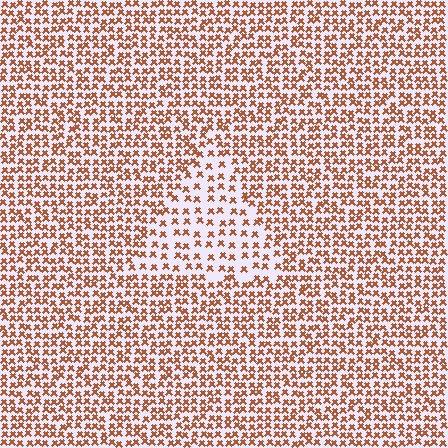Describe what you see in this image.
The image contains small brown elements arranged at two different densities. A triangle-shaped region is visible where the elements are less densely packed than the surrounding area.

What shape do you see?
I see a triangle.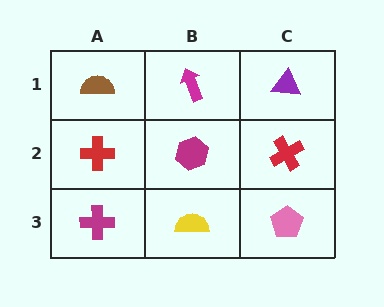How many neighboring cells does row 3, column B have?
3.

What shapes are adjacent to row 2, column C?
A purple triangle (row 1, column C), a pink pentagon (row 3, column C), a magenta hexagon (row 2, column B).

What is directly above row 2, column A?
A brown semicircle.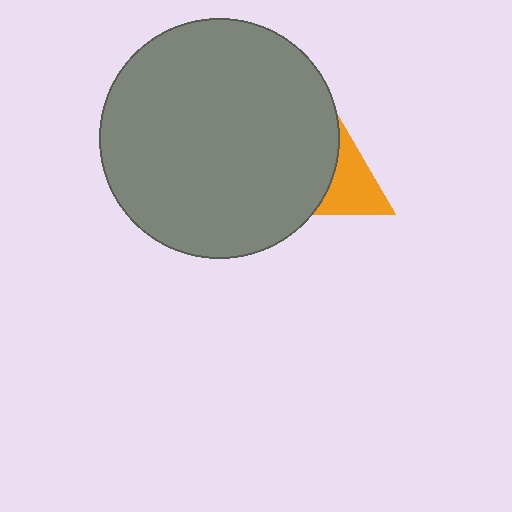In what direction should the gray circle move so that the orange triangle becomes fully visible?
The gray circle should move left. That is the shortest direction to clear the overlap and leave the orange triangle fully visible.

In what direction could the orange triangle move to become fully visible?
The orange triangle could move right. That would shift it out from behind the gray circle entirely.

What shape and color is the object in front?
The object in front is a gray circle.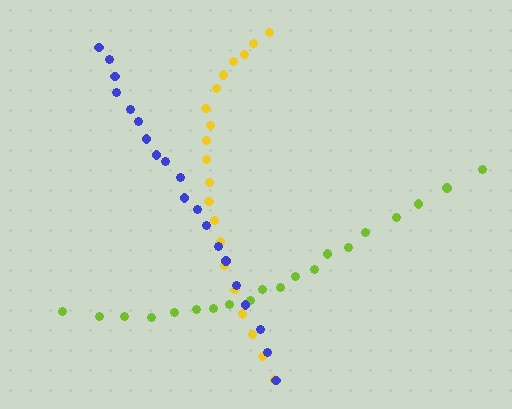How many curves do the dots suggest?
There are 3 distinct paths.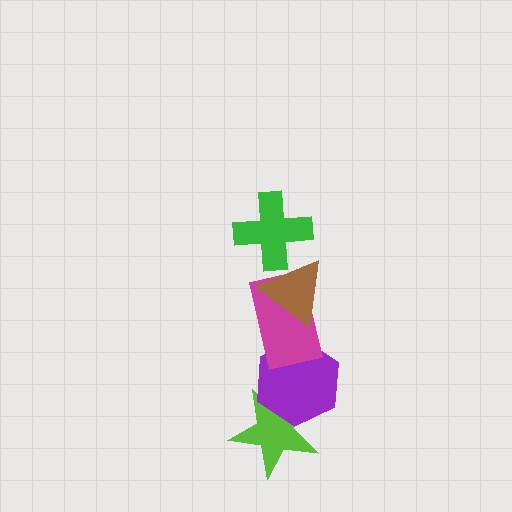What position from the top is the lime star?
The lime star is 5th from the top.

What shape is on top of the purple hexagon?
The magenta rectangle is on top of the purple hexagon.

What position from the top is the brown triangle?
The brown triangle is 2nd from the top.